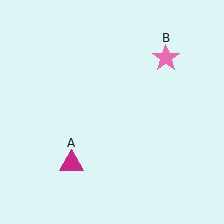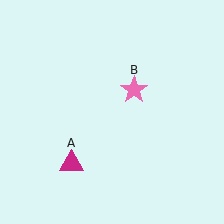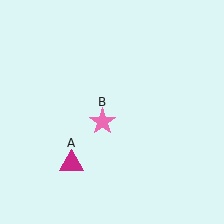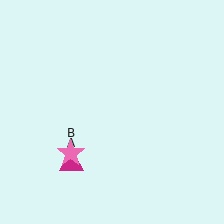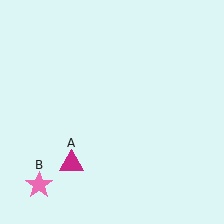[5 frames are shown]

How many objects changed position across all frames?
1 object changed position: pink star (object B).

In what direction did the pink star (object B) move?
The pink star (object B) moved down and to the left.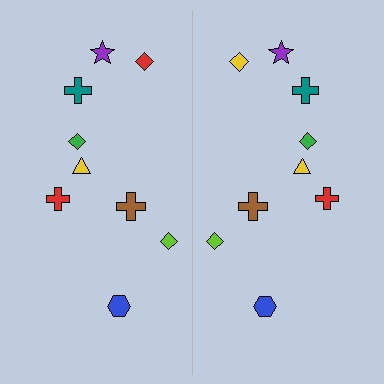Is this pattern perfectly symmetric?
No, the pattern is not perfectly symmetric. The yellow diamond on the right side breaks the symmetry — its mirror counterpart is red.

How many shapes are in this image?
There are 18 shapes in this image.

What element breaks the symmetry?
The yellow diamond on the right side breaks the symmetry — its mirror counterpart is red.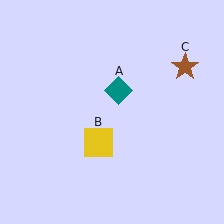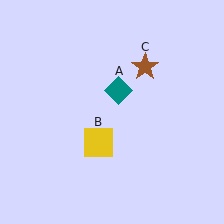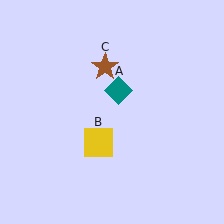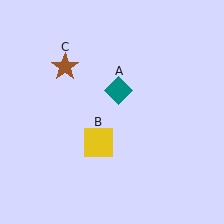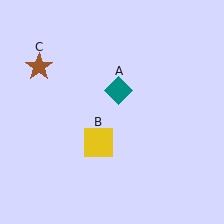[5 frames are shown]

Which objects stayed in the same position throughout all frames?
Teal diamond (object A) and yellow square (object B) remained stationary.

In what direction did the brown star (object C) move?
The brown star (object C) moved left.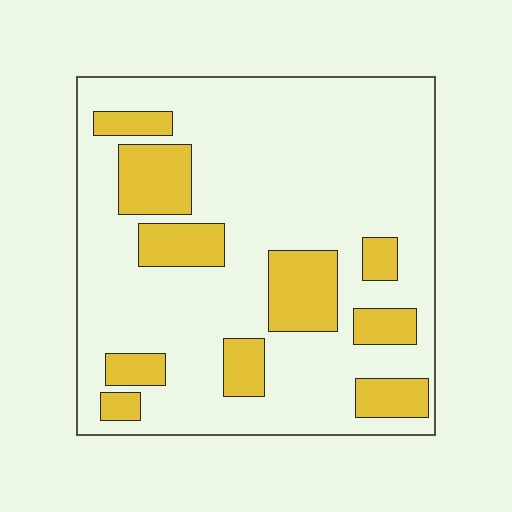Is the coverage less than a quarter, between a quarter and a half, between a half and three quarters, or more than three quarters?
Less than a quarter.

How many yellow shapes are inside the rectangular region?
10.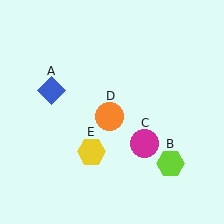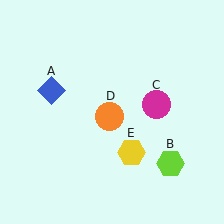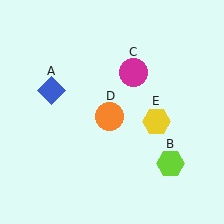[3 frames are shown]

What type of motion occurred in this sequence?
The magenta circle (object C), yellow hexagon (object E) rotated counterclockwise around the center of the scene.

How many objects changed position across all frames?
2 objects changed position: magenta circle (object C), yellow hexagon (object E).